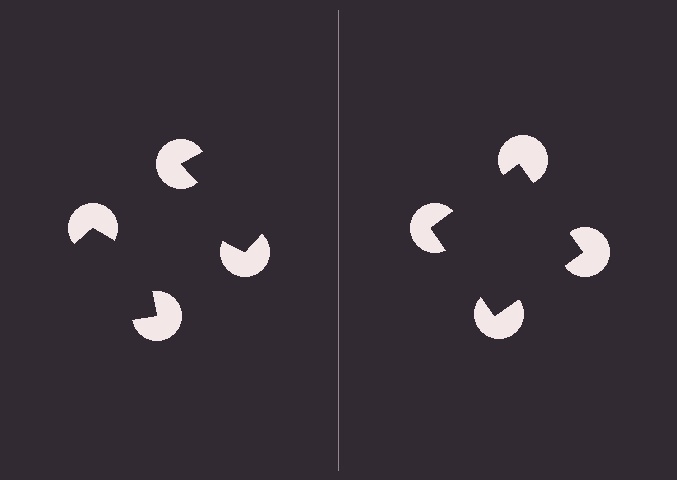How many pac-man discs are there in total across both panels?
8 — 4 on each side.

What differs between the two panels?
The pac-man discs are positioned identically on both sides; only the wedge orientations differ. On the right they align to a square; on the left they are misaligned.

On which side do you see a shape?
An illusory square appears on the right side. On the left side the wedge cuts are rotated, so no coherent shape forms.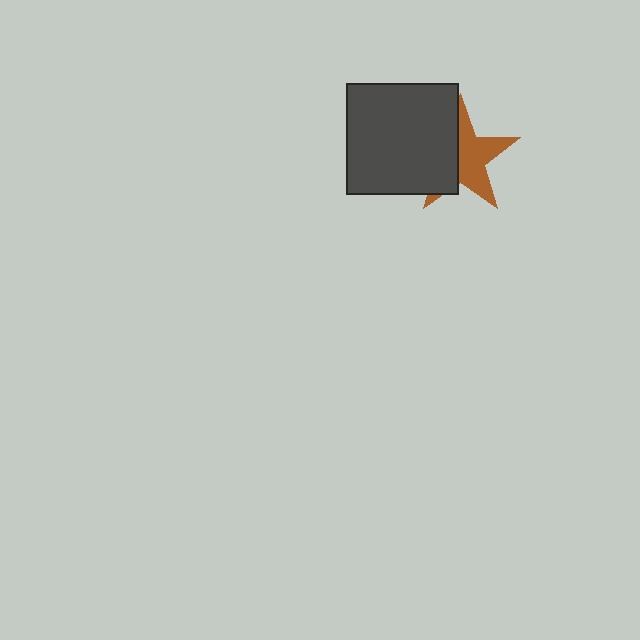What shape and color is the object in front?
The object in front is a dark gray square.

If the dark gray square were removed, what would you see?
You would see the complete brown star.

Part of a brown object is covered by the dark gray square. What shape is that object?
It is a star.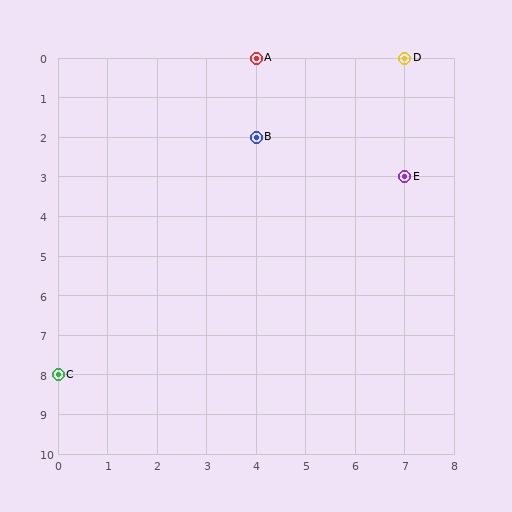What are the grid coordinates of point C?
Point C is at grid coordinates (0, 8).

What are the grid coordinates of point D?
Point D is at grid coordinates (7, 0).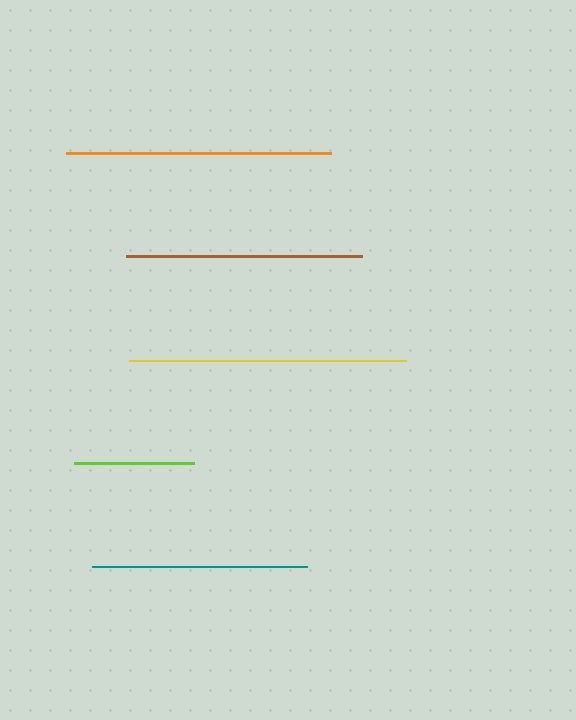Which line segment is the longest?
The yellow line is the longest at approximately 276 pixels.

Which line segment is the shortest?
The lime line is the shortest at approximately 120 pixels.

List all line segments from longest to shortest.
From longest to shortest: yellow, orange, brown, teal, lime.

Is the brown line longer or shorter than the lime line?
The brown line is longer than the lime line.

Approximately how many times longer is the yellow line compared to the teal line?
The yellow line is approximately 1.3 times the length of the teal line.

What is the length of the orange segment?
The orange segment is approximately 265 pixels long.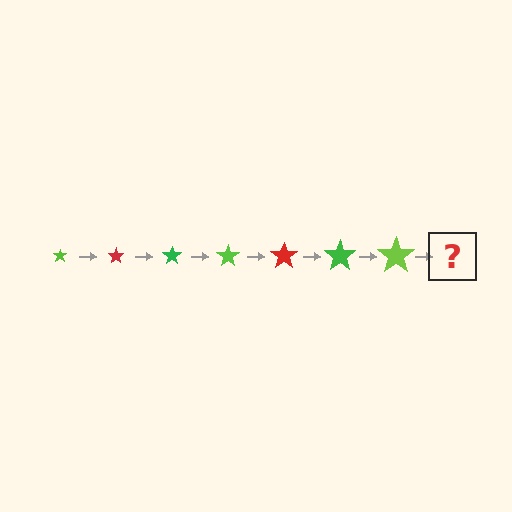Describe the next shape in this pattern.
It should be a red star, larger than the previous one.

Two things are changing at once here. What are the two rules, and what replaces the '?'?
The two rules are that the star grows larger each step and the color cycles through lime, red, and green. The '?' should be a red star, larger than the previous one.